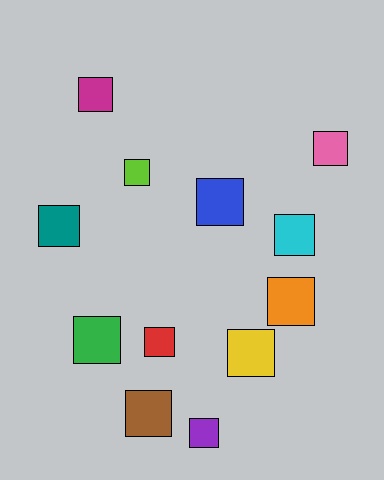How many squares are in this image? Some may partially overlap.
There are 12 squares.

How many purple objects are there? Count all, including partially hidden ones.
There is 1 purple object.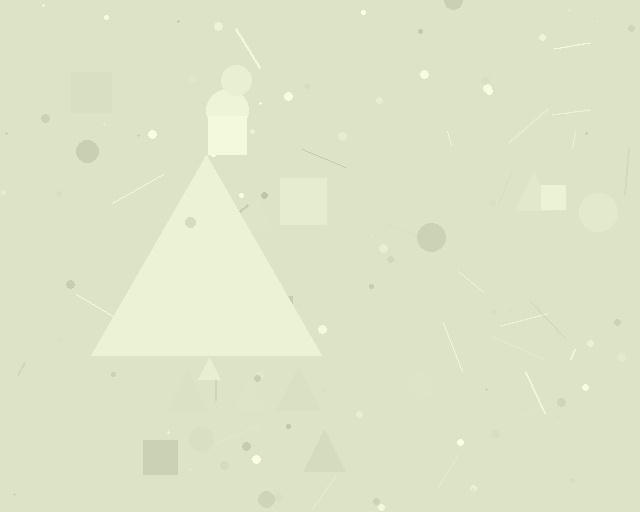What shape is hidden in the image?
A triangle is hidden in the image.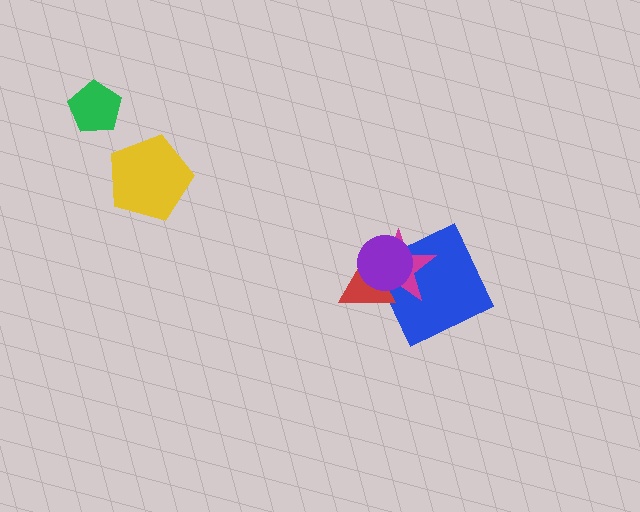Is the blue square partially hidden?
Yes, it is partially covered by another shape.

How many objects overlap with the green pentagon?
0 objects overlap with the green pentagon.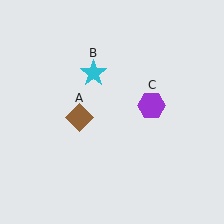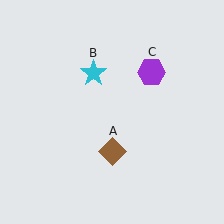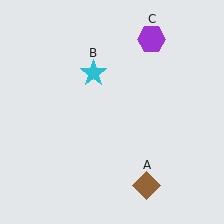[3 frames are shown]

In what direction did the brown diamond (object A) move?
The brown diamond (object A) moved down and to the right.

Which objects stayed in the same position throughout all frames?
Cyan star (object B) remained stationary.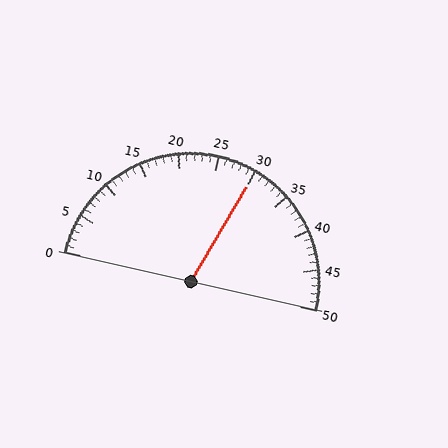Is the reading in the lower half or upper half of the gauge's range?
The reading is in the upper half of the range (0 to 50).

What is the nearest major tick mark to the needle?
The nearest major tick mark is 30.